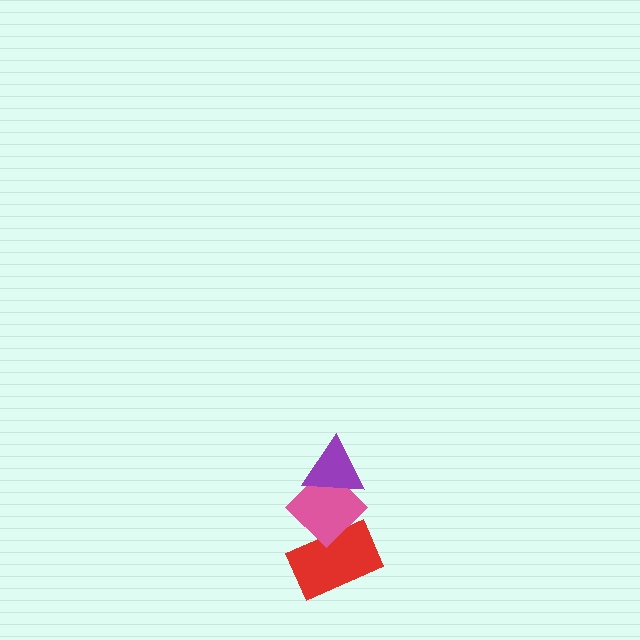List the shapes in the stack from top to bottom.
From top to bottom: the purple triangle, the pink diamond, the red rectangle.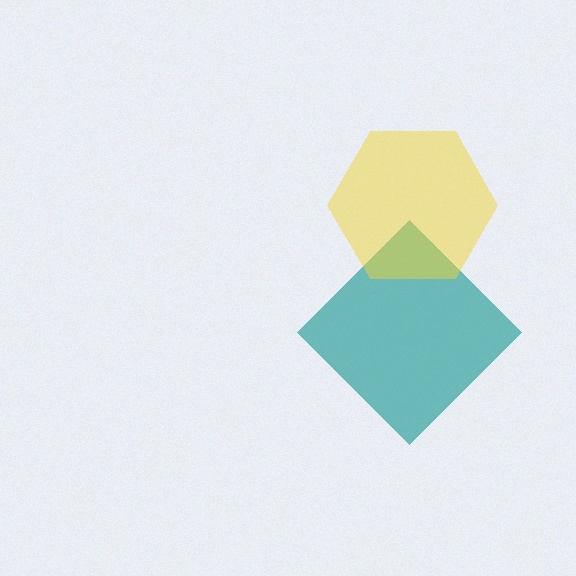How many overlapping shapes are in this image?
There are 2 overlapping shapes in the image.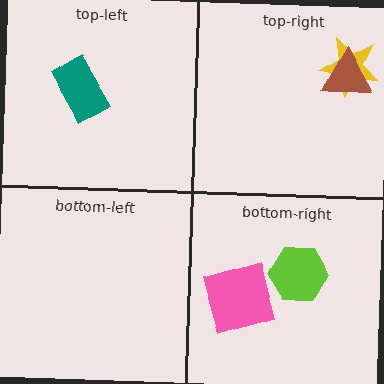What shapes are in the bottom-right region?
The lime hexagon, the pink square.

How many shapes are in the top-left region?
1.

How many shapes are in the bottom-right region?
2.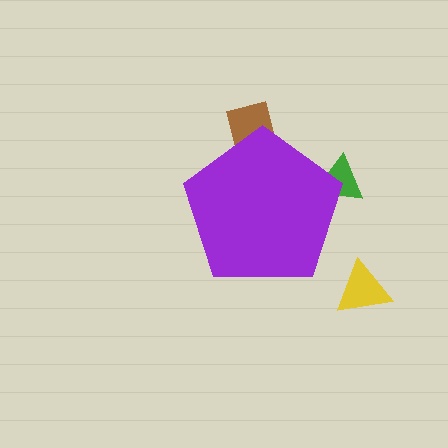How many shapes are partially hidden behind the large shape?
2 shapes are partially hidden.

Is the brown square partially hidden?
Yes, the brown square is partially hidden behind the purple pentagon.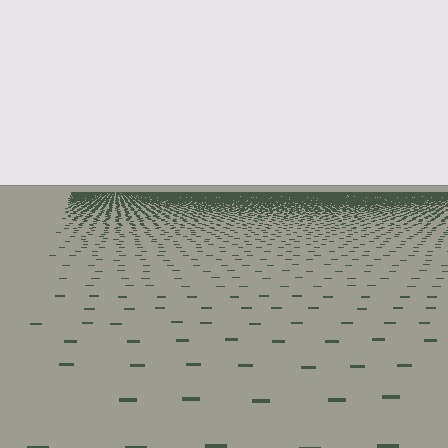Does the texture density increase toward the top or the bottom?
Density increases toward the top.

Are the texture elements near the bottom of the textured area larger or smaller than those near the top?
Larger. Near the bottom, elements are closer to the viewer and appear at a bigger on-screen size.